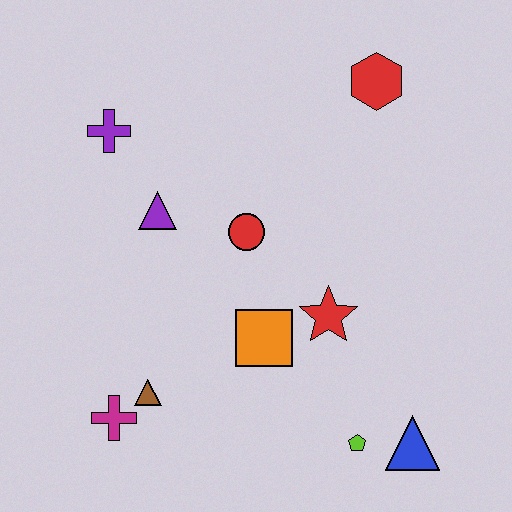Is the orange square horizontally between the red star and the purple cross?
Yes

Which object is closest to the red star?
The orange square is closest to the red star.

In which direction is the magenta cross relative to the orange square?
The magenta cross is to the left of the orange square.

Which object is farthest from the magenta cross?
The red hexagon is farthest from the magenta cross.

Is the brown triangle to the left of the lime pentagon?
Yes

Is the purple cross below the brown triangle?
No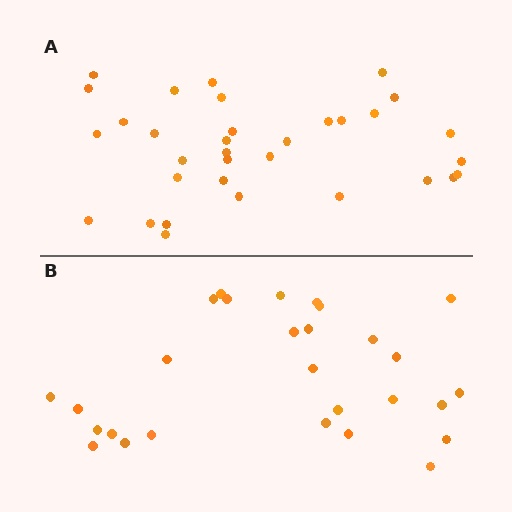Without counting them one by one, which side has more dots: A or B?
Region A (the top region) has more dots.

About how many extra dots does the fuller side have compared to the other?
Region A has about 5 more dots than region B.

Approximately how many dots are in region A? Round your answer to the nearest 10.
About 30 dots. (The exact count is 33, which rounds to 30.)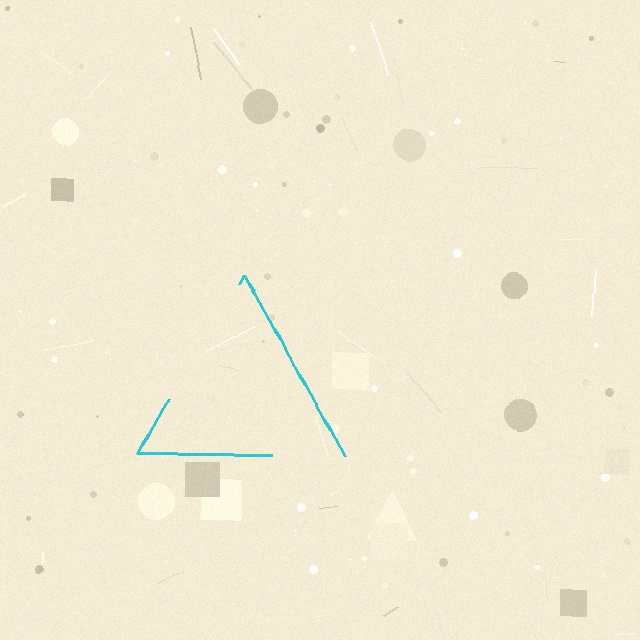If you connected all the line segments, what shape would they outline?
They would outline a triangle.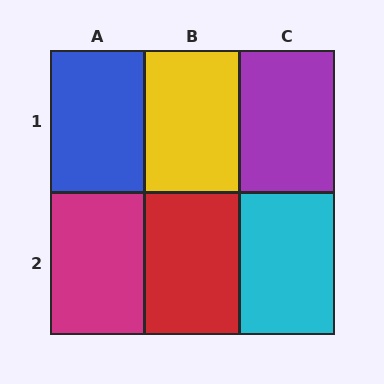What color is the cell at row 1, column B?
Yellow.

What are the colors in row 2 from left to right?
Magenta, red, cyan.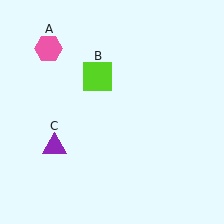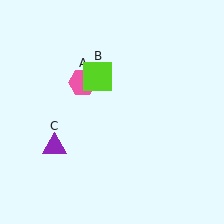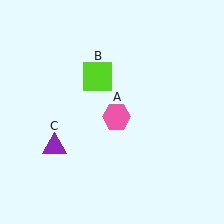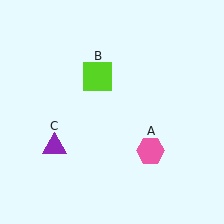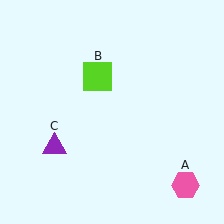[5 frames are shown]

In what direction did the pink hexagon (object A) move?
The pink hexagon (object A) moved down and to the right.